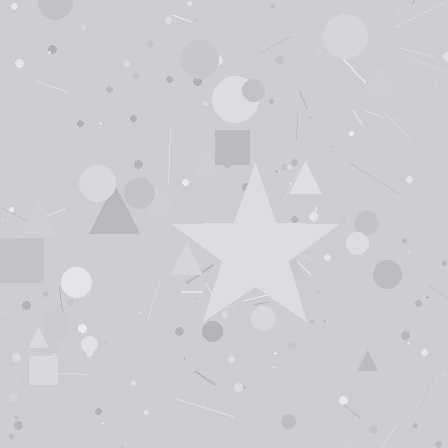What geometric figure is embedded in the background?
A star is embedded in the background.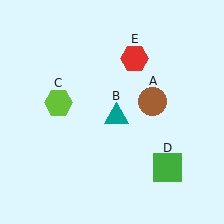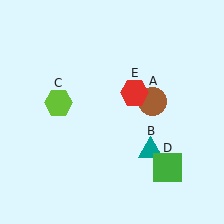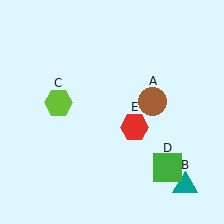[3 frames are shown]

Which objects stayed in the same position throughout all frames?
Brown circle (object A) and lime hexagon (object C) and green square (object D) remained stationary.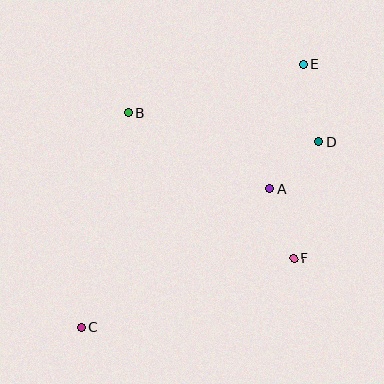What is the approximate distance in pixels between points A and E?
The distance between A and E is approximately 129 pixels.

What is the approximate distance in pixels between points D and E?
The distance between D and E is approximately 79 pixels.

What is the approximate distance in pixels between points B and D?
The distance between B and D is approximately 192 pixels.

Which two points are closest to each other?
Points A and D are closest to each other.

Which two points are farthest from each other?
Points C and E are farthest from each other.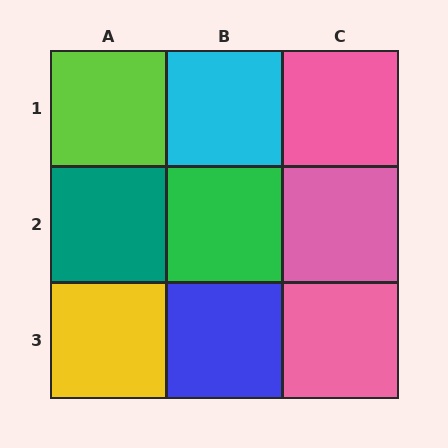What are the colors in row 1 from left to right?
Lime, cyan, pink.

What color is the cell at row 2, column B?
Green.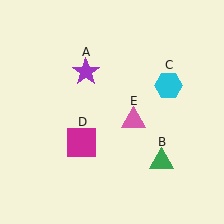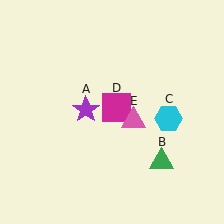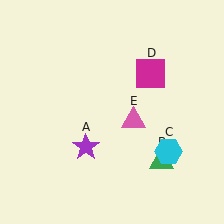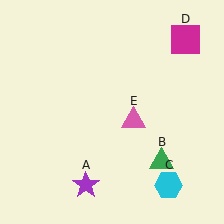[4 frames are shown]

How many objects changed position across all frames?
3 objects changed position: purple star (object A), cyan hexagon (object C), magenta square (object D).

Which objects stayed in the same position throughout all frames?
Green triangle (object B) and pink triangle (object E) remained stationary.